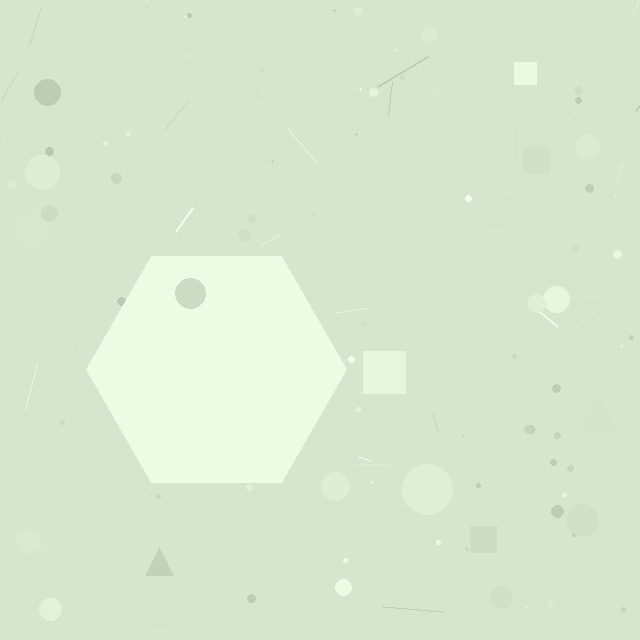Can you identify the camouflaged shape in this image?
The camouflaged shape is a hexagon.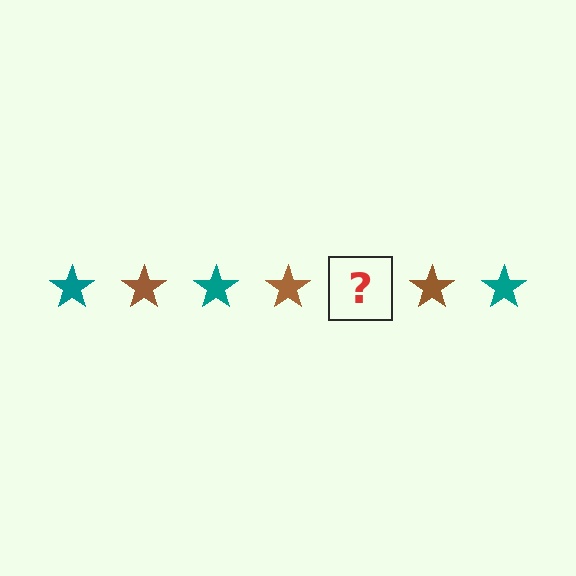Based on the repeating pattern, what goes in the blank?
The blank should be a teal star.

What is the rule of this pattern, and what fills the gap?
The rule is that the pattern cycles through teal, brown stars. The gap should be filled with a teal star.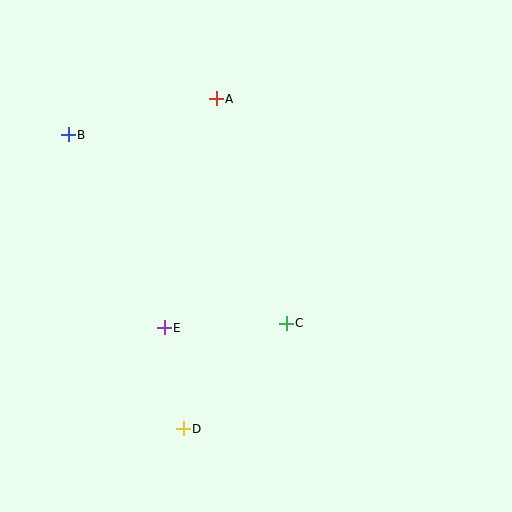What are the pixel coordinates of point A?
Point A is at (216, 99).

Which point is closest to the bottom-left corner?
Point D is closest to the bottom-left corner.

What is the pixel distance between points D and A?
The distance between D and A is 331 pixels.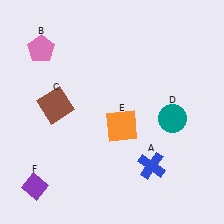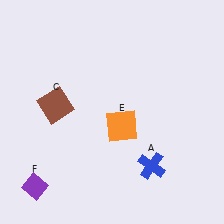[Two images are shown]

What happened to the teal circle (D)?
The teal circle (D) was removed in Image 2. It was in the bottom-right area of Image 1.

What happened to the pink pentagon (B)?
The pink pentagon (B) was removed in Image 2. It was in the top-left area of Image 1.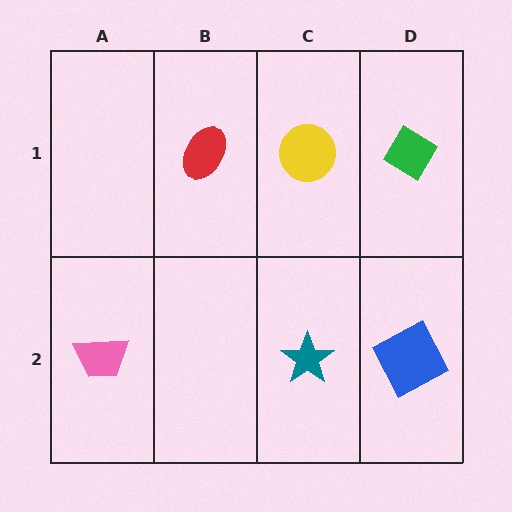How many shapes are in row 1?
3 shapes.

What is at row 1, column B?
A red ellipse.